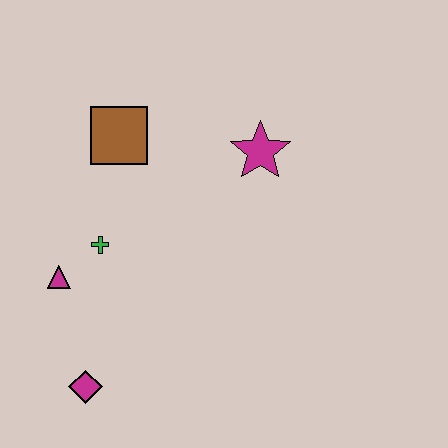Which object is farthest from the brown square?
The magenta diamond is farthest from the brown square.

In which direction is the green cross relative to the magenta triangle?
The green cross is to the right of the magenta triangle.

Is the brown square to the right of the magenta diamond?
Yes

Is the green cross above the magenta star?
No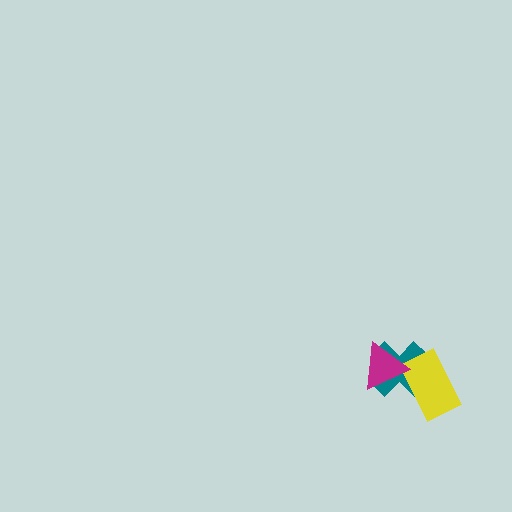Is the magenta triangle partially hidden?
No, no other shape covers it.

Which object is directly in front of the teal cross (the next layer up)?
The yellow rectangle is directly in front of the teal cross.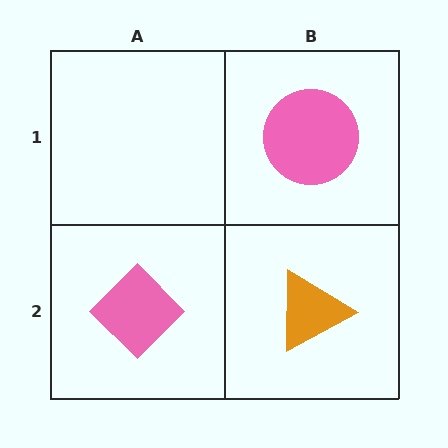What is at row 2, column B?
An orange triangle.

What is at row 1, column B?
A pink circle.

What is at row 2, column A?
A pink diamond.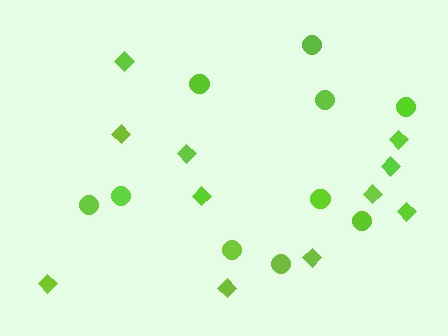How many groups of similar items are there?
There are 2 groups: one group of diamonds (11) and one group of circles (10).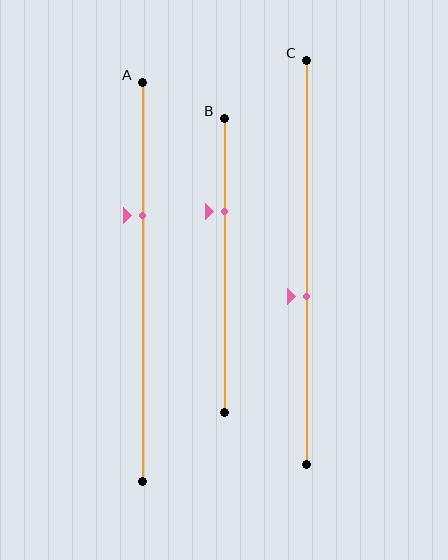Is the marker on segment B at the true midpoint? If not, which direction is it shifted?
No, the marker on segment B is shifted upward by about 18% of the segment length.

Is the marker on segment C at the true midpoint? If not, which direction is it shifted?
No, the marker on segment C is shifted downward by about 9% of the segment length.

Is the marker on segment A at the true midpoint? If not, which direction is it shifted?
No, the marker on segment A is shifted upward by about 17% of the segment length.